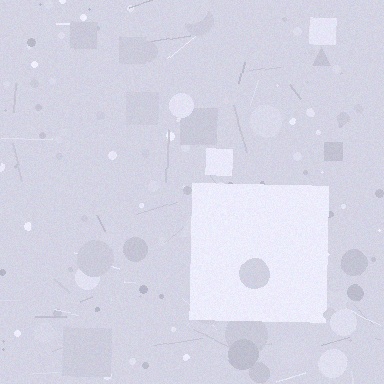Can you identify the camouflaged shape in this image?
The camouflaged shape is a square.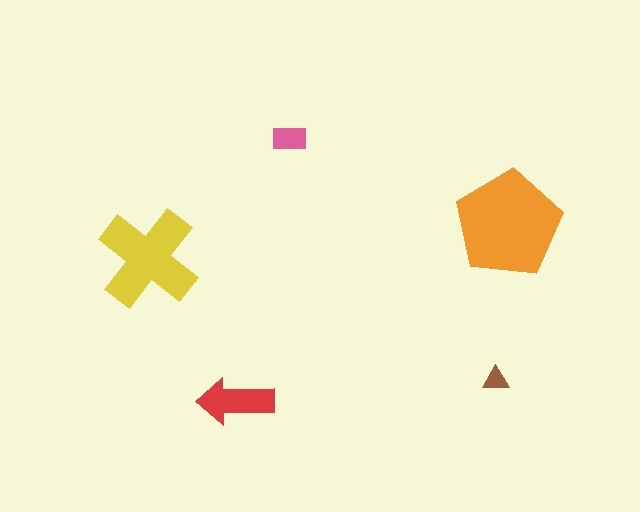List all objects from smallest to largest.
The brown triangle, the pink rectangle, the red arrow, the yellow cross, the orange pentagon.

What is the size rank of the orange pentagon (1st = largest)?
1st.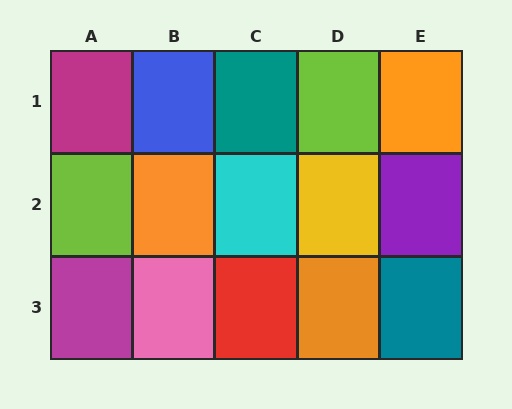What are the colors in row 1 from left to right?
Magenta, blue, teal, lime, orange.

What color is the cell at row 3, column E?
Teal.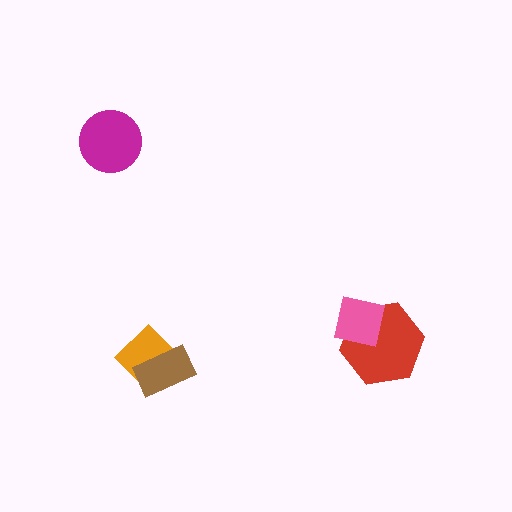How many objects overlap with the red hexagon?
1 object overlaps with the red hexagon.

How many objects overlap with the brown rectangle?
1 object overlaps with the brown rectangle.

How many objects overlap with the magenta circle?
0 objects overlap with the magenta circle.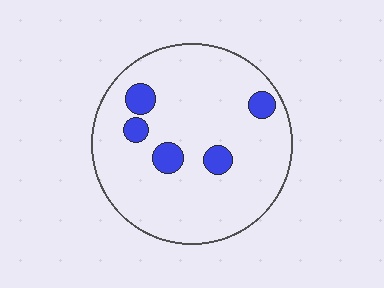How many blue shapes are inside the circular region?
5.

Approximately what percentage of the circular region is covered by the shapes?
Approximately 10%.